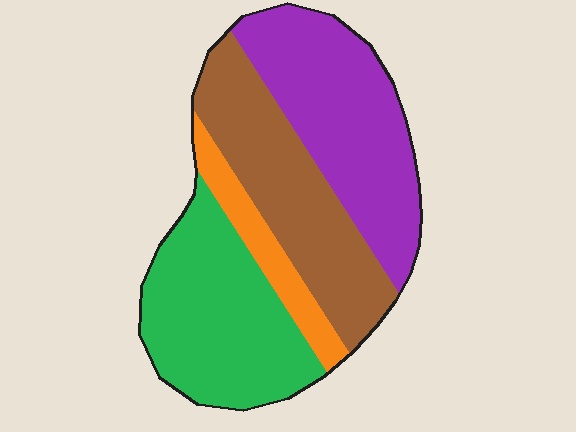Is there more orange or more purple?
Purple.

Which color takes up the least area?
Orange, at roughly 10%.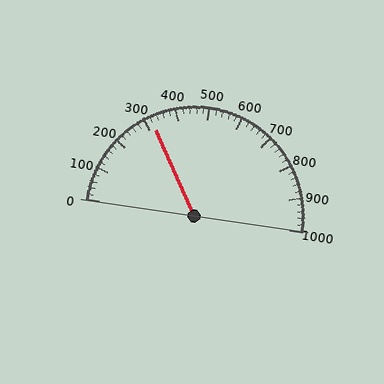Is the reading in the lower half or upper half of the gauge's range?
The reading is in the lower half of the range (0 to 1000).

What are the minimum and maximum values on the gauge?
The gauge ranges from 0 to 1000.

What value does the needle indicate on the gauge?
The needle indicates approximately 320.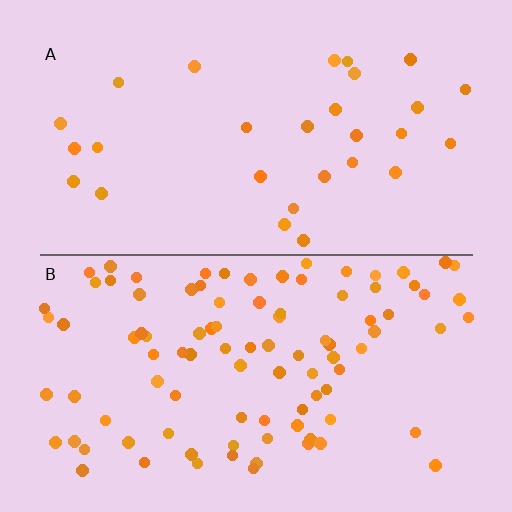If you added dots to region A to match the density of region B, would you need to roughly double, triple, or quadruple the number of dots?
Approximately triple.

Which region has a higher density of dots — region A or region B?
B (the bottom).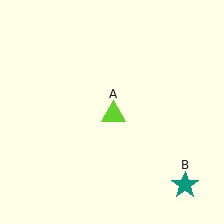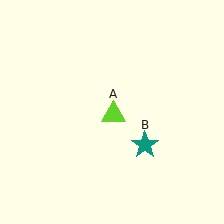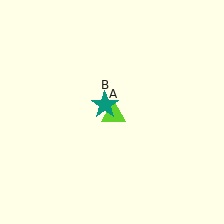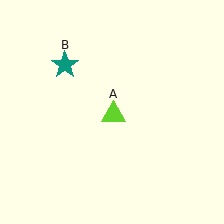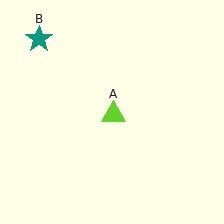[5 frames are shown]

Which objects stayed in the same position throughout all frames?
Lime triangle (object A) remained stationary.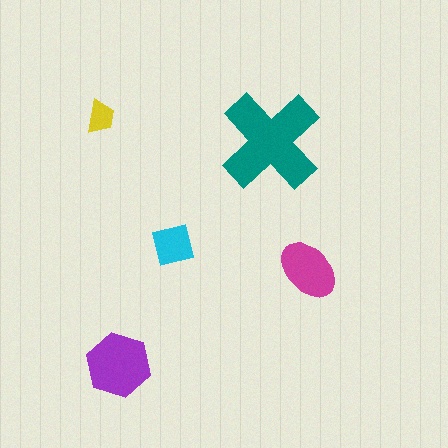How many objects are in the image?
There are 5 objects in the image.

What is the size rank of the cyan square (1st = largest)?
4th.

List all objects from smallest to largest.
The yellow trapezoid, the cyan square, the magenta ellipse, the purple hexagon, the teal cross.